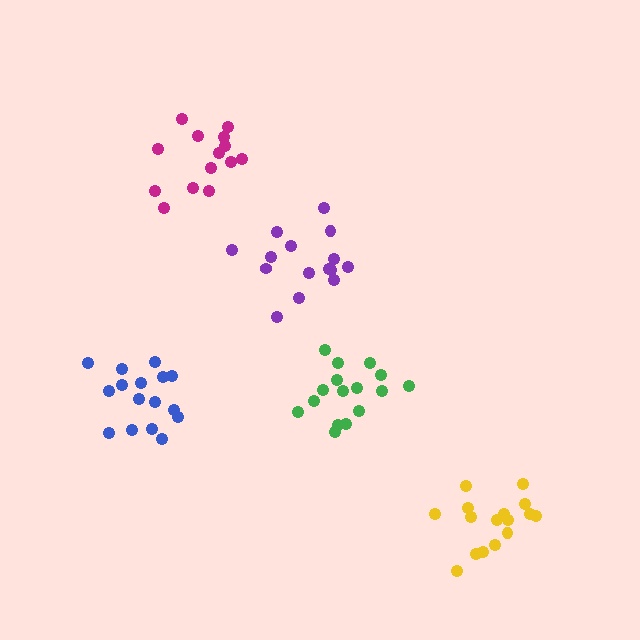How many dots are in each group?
Group 1: 16 dots, Group 2: 16 dots, Group 3: 14 dots, Group 4: 16 dots, Group 5: 15 dots (77 total).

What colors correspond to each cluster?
The clusters are colored: yellow, green, magenta, blue, purple.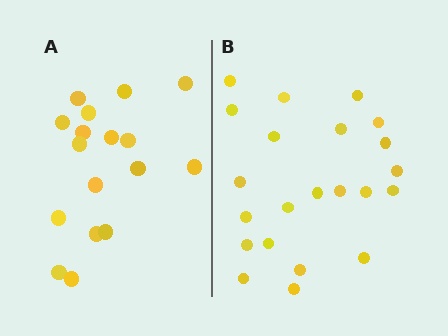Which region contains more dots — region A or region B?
Region B (the right region) has more dots.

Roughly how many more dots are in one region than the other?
Region B has about 5 more dots than region A.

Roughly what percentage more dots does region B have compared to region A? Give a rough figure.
About 30% more.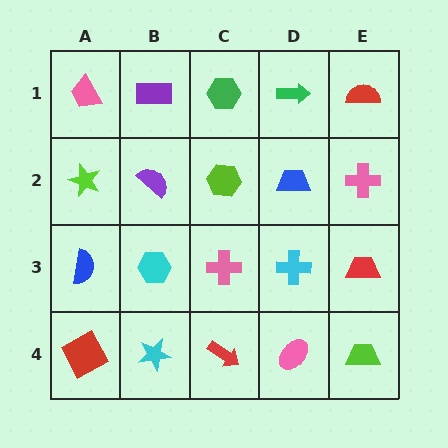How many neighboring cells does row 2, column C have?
4.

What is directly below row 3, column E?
A lime trapezoid.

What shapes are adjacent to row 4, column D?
A cyan cross (row 3, column D), a red arrow (row 4, column C), a lime trapezoid (row 4, column E).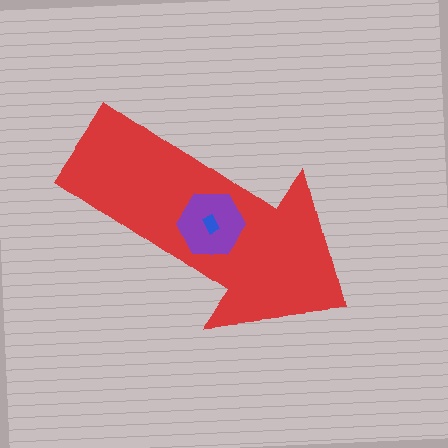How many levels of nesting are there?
3.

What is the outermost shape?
The red arrow.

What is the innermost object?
The blue rectangle.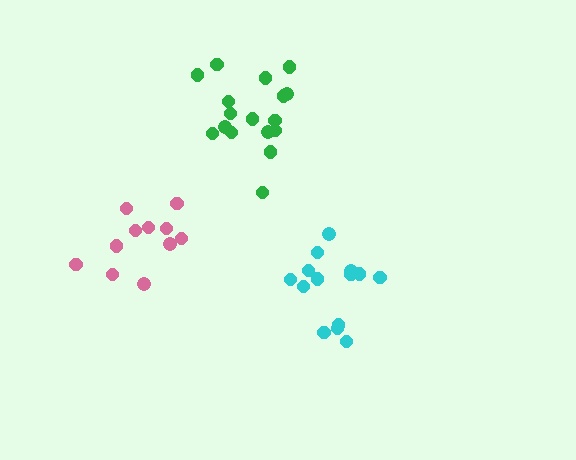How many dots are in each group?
Group 1: 14 dots, Group 2: 17 dots, Group 3: 11 dots (42 total).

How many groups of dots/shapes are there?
There are 3 groups.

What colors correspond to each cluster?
The clusters are colored: cyan, green, pink.